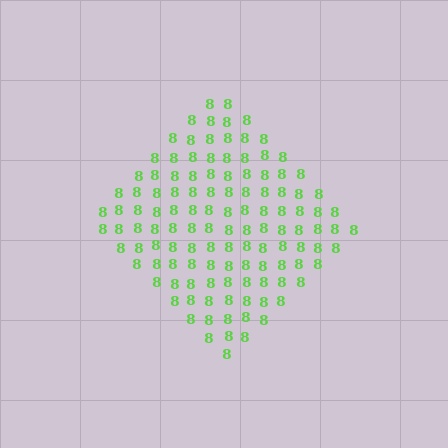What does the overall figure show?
The overall figure shows a diamond.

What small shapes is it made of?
It is made of small digit 8's.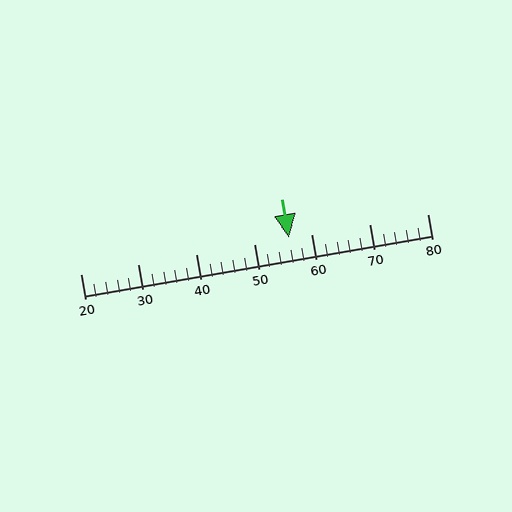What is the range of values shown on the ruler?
The ruler shows values from 20 to 80.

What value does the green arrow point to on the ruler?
The green arrow points to approximately 56.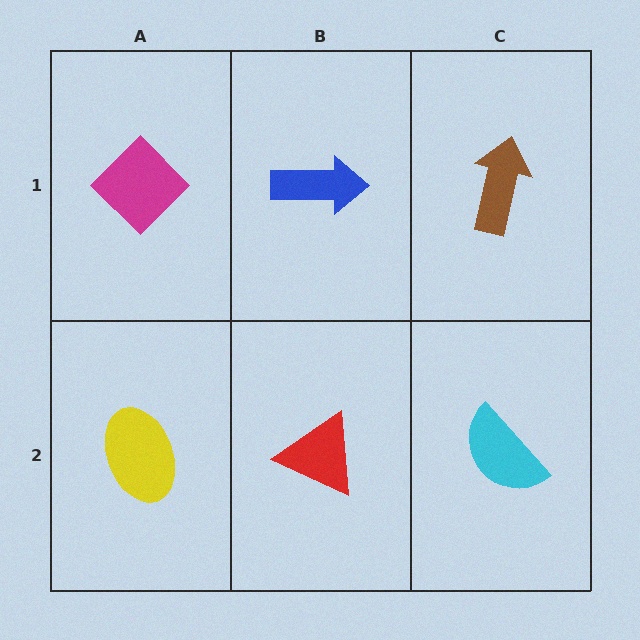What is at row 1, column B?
A blue arrow.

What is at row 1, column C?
A brown arrow.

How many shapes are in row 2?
3 shapes.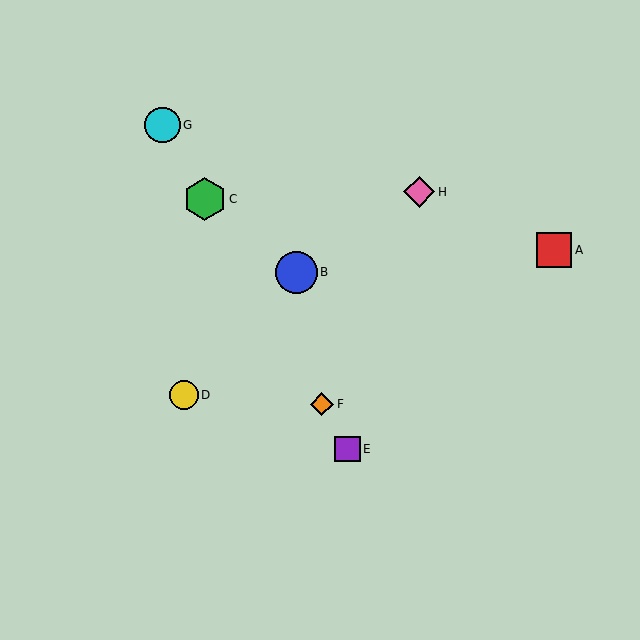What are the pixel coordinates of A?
Object A is at (554, 250).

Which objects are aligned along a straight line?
Objects C, E, F, G are aligned along a straight line.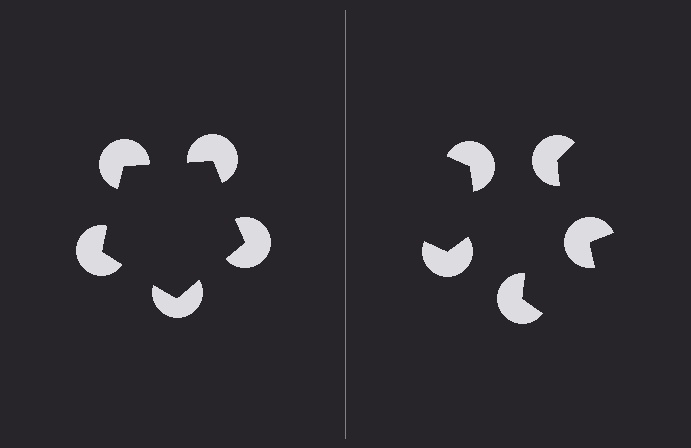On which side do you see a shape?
An illusory pentagon appears on the left side. On the right side the wedge cuts are rotated, so no coherent shape forms.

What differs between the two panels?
The pac-man discs are positioned identically on both sides; only the wedge orientations differ. On the left they align to a pentagon; on the right they are misaligned.